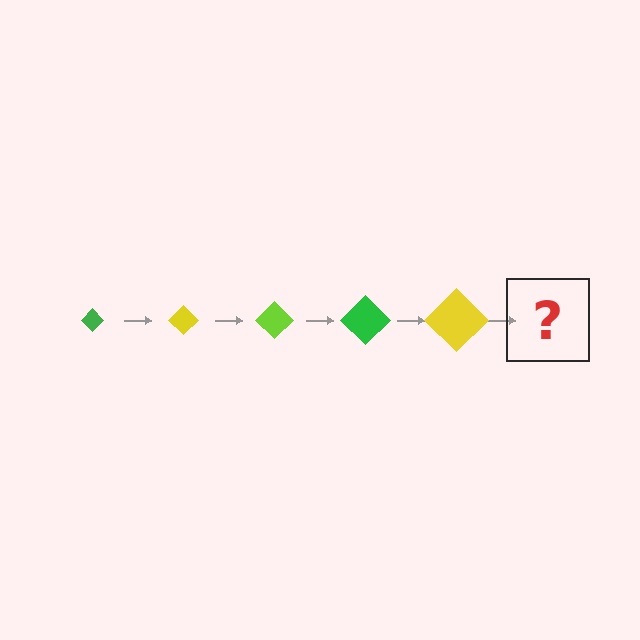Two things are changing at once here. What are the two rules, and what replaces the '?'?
The two rules are that the diamond grows larger each step and the color cycles through green, yellow, and lime. The '?' should be a lime diamond, larger than the previous one.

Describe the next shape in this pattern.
It should be a lime diamond, larger than the previous one.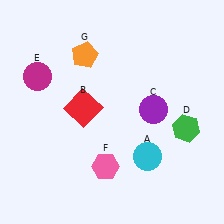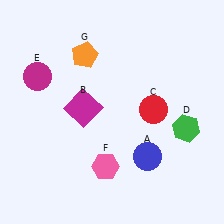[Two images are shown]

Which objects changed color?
A changed from cyan to blue. B changed from red to magenta. C changed from purple to red.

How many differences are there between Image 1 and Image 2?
There are 3 differences between the two images.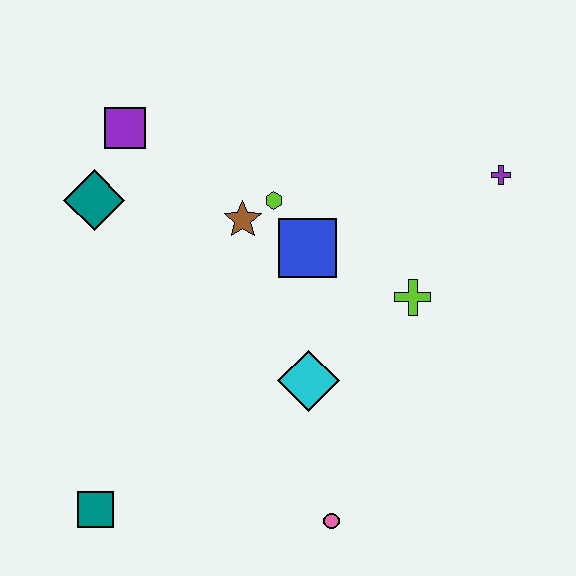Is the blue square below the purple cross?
Yes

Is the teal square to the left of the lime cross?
Yes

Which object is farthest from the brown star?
The teal square is farthest from the brown star.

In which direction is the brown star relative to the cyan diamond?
The brown star is above the cyan diamond.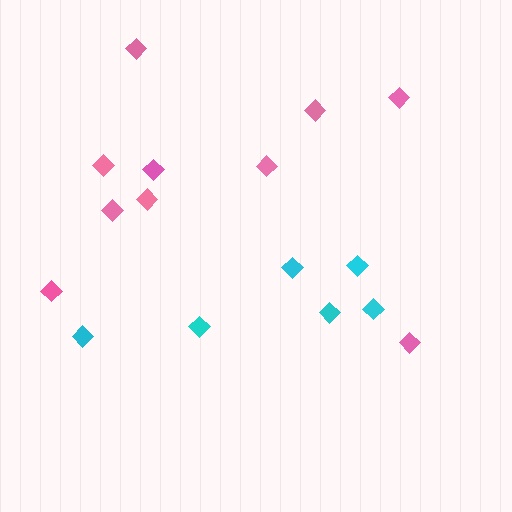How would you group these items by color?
There are 2 groups: one group of pink diamonds (10) and one group of cyan diamonds (6).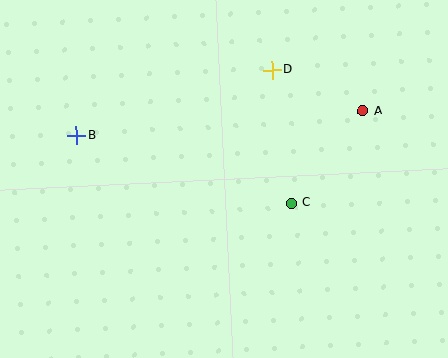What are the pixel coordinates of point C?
Point C is at (291, 203).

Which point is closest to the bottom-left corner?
Point B is closest to the bottom-left corner.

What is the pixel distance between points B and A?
The distance between B and A is 287 pixels.